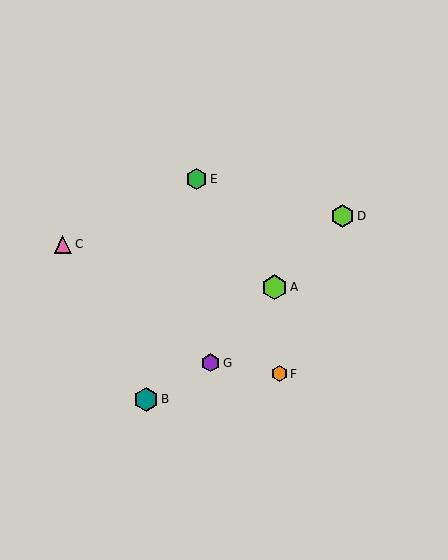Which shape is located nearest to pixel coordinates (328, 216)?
The lime hexagon (labeled D) at (343, 216) is nearest to that location.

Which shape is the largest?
The lime hexagon (labeled A) is the largest.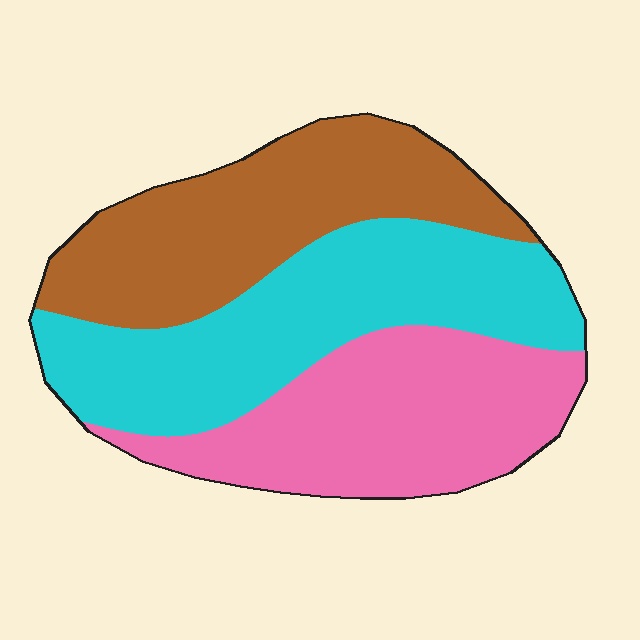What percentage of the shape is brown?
Brown takes up about one third (1/3) of the shape.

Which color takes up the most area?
Cyan, at roughly 35%.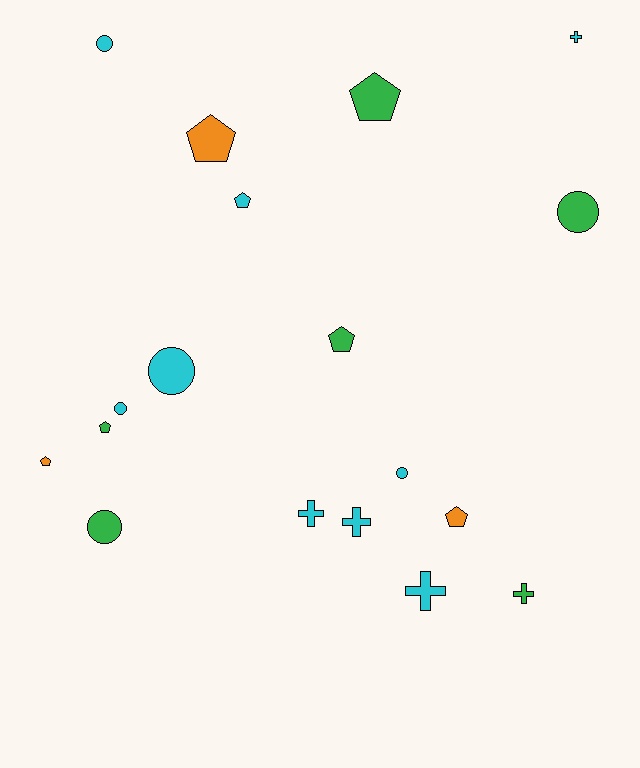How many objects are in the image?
There are 18 objects.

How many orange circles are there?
There are no orange circles.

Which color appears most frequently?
Cyan, with 9 objects.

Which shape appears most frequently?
Pentagon, with 7 objects.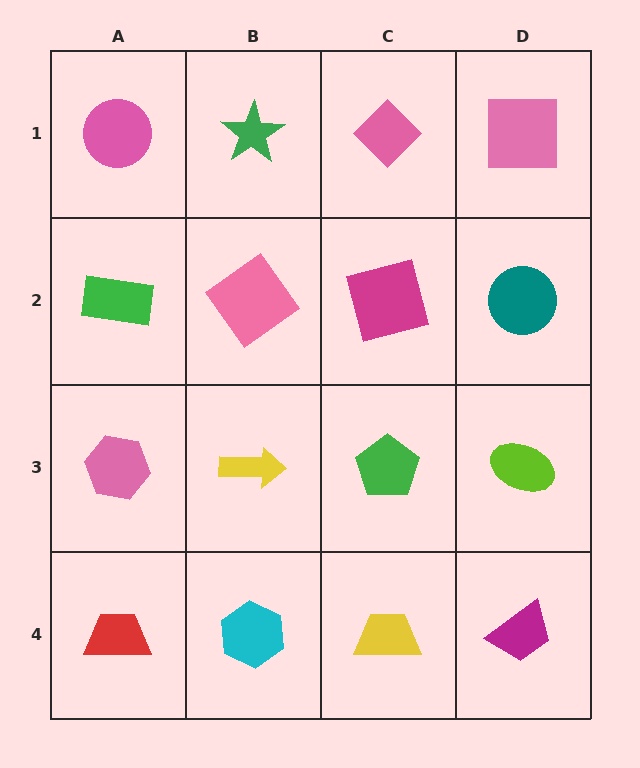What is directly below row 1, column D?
A teal circle.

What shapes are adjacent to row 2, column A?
A pink circle (row 1, column A), a pink hexagon (row 3, column A), a pink diamond (row 2, column B).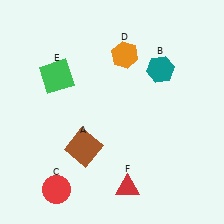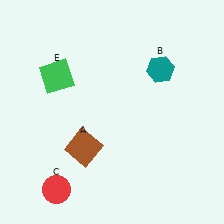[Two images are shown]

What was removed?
The red triangle (F), the orange hexagon (D) were removed in Image 2.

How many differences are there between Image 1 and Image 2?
There are 2 differences between the two images.